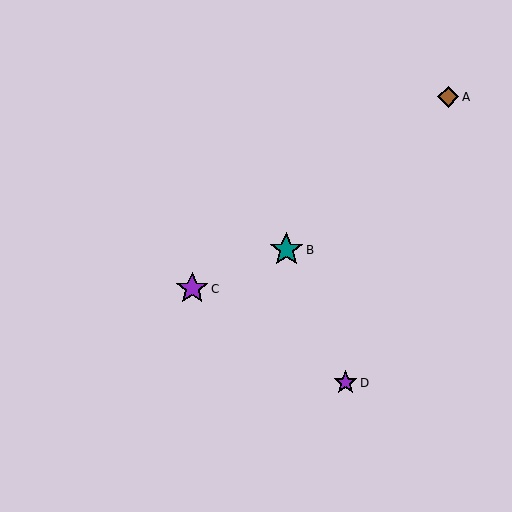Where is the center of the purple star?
The center of the purple star is at (192, 289).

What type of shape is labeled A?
Shape A is a brown diamond.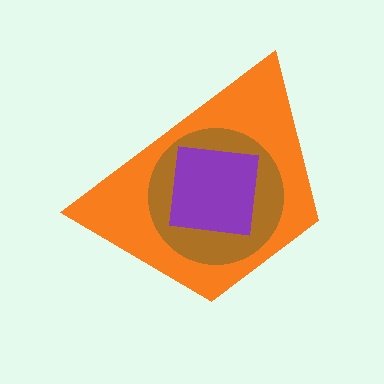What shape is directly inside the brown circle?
The purple square.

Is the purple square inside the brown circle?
Yes.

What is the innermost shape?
The purple square.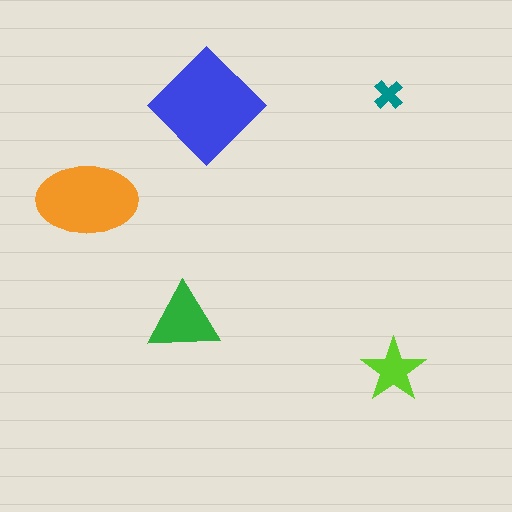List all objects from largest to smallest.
The blue diamond, the orange ellipse, the green triangle, the lime star, the teal cross.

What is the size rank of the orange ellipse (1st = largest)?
2nd.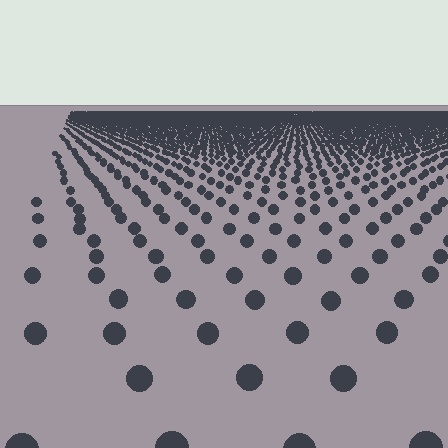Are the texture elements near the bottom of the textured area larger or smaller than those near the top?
Larger. Near the bottom, elements are closer to the viewer and appear at a bigger on-screen size.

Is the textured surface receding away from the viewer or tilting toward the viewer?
The surface is receding away from the viewer. Texture elements get smaller and denser toward the top.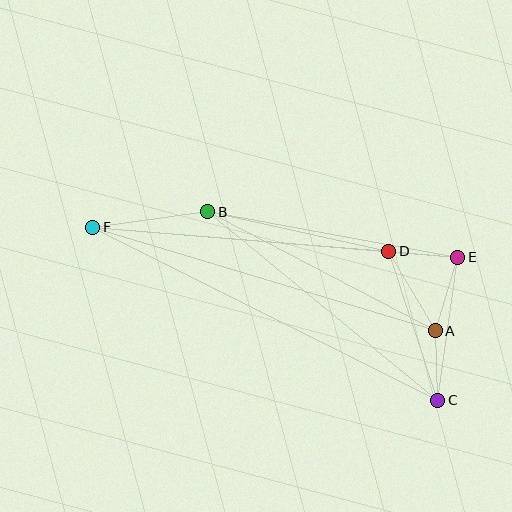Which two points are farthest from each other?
Points C and F are farthest from each other.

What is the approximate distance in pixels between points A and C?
The distance between A and C is approximately 70 pixels.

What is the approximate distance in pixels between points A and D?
The distance between A and D is approximately 92 pixels.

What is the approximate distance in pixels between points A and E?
The distance between A and E is approximately 77 pixels.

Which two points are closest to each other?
Points D and E are closest to each other.